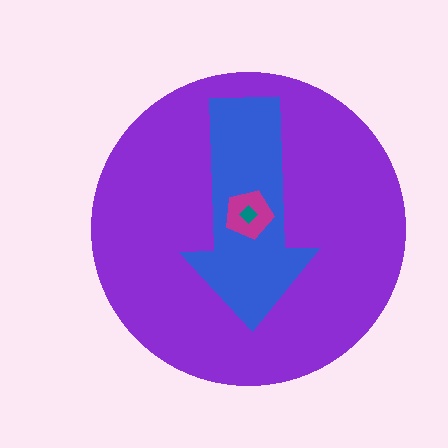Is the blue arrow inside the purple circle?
Yes.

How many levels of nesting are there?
4.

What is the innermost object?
The teal diamond.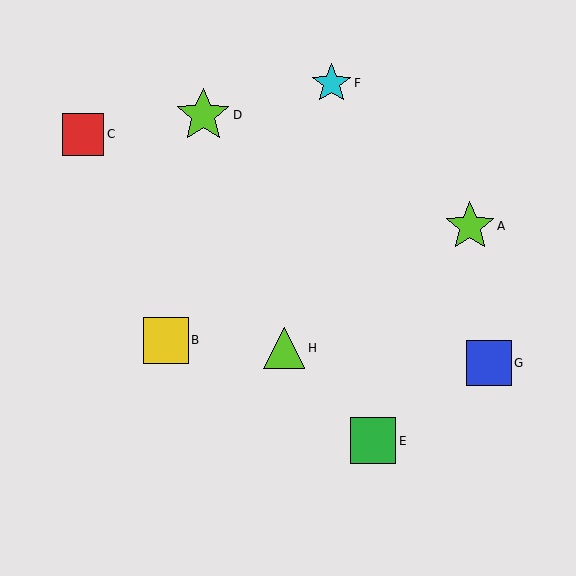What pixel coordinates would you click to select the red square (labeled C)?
Click at (83, 134) to select the red square C.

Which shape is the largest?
The lime star (labeled D) is the largest.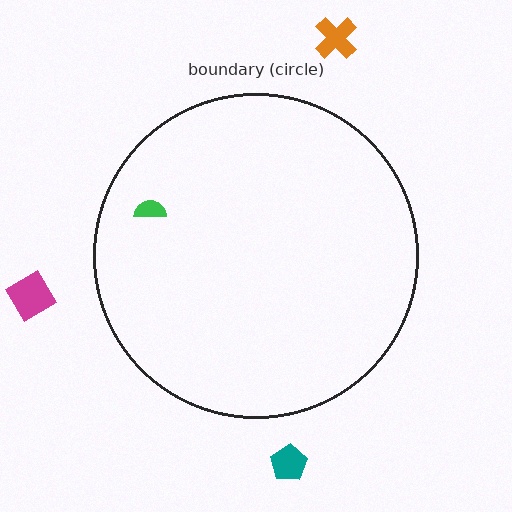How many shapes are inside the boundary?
1 inside, 3 outside.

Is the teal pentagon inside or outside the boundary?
Outside.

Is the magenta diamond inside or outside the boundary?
Outside.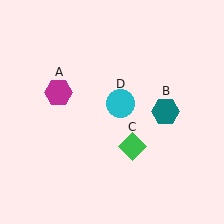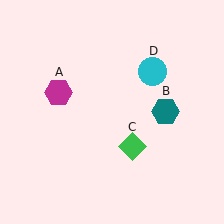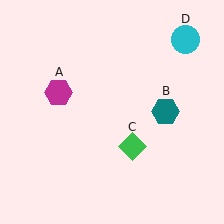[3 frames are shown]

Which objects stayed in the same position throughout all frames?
Magenta hexagon (object A) and teal hexagon (object B) and green diamond (object C) remained stationary.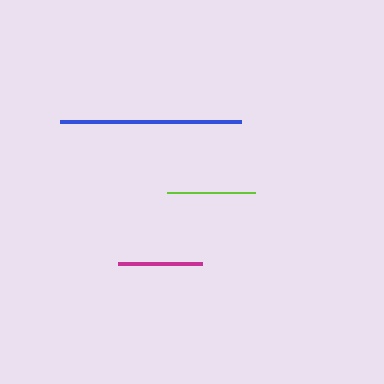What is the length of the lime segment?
The lime segment is approximately 88 pixels long.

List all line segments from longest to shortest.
From longest to shortest: blue, lime, magenta.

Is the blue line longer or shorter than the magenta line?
The blue line is longer than the magenta line.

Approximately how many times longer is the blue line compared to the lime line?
The blue line is approximately 2.1 times the length of the lime line.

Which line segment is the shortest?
The magenta line is the shortest at approximately 84 pixels.